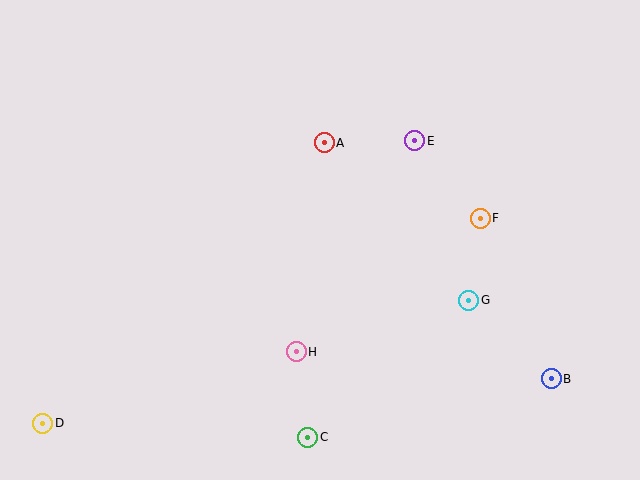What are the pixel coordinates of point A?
Point A is at (324, 143).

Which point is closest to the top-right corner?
Point E is closest to the top-right corner.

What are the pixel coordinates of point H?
Point H is at (296, 352).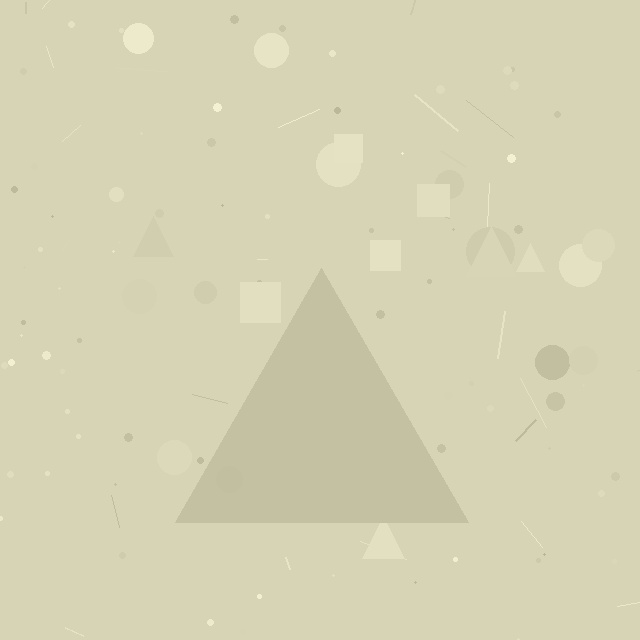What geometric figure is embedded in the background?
A triangle is embedded in the background.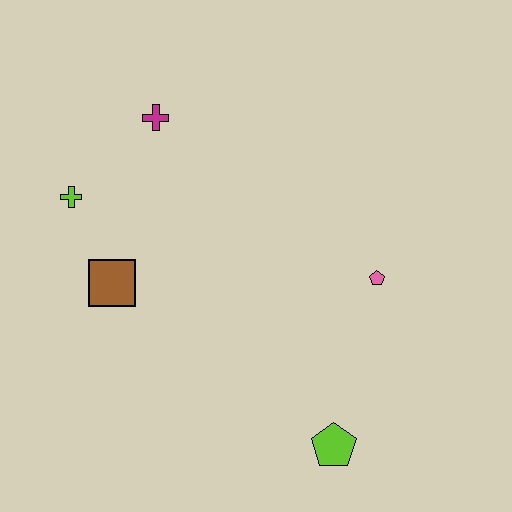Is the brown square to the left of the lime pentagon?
Yes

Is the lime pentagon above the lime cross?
No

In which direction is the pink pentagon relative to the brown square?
The pink pentagon is to the right of the brown square.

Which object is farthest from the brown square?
The lime pentagon is farthest from the brown square.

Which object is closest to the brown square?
The lime cross is closest to the brown square.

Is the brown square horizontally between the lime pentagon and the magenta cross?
No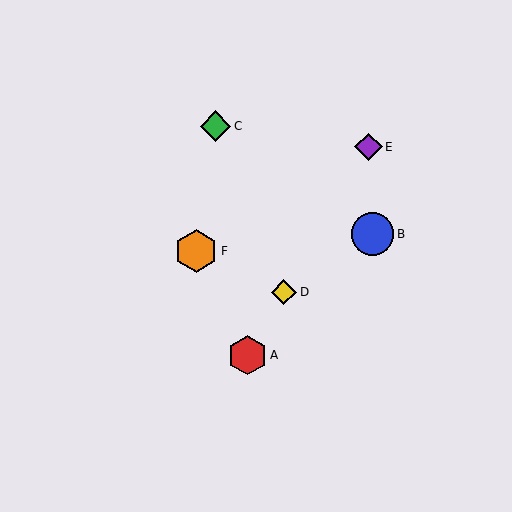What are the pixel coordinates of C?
Object C is at (216, 126).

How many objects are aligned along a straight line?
3 objects (A, D, E) are aligned along a straight line.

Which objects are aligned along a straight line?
Objects A, D, E are aligned along a straight line.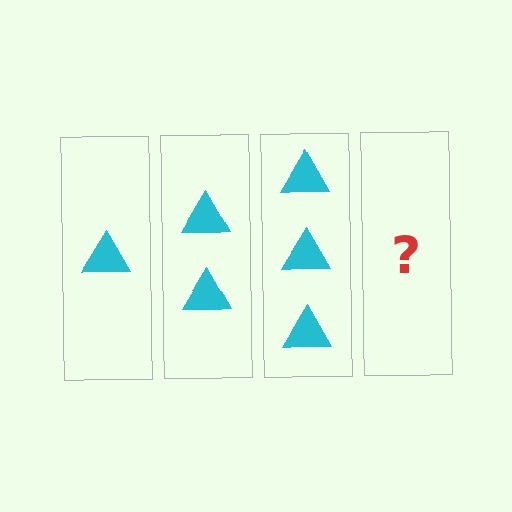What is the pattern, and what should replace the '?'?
The pattern is that each step adds one more triangle. The '?' should be 4 triangles.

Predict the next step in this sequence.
The next step is 4 triangles.